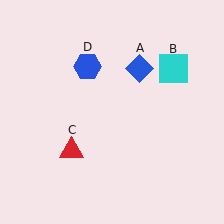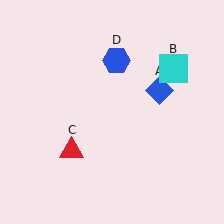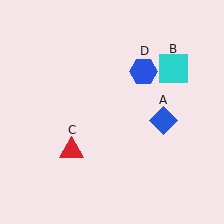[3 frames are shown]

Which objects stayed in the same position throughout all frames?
Cyan square (object B) and red triangle (object C) remained stationary.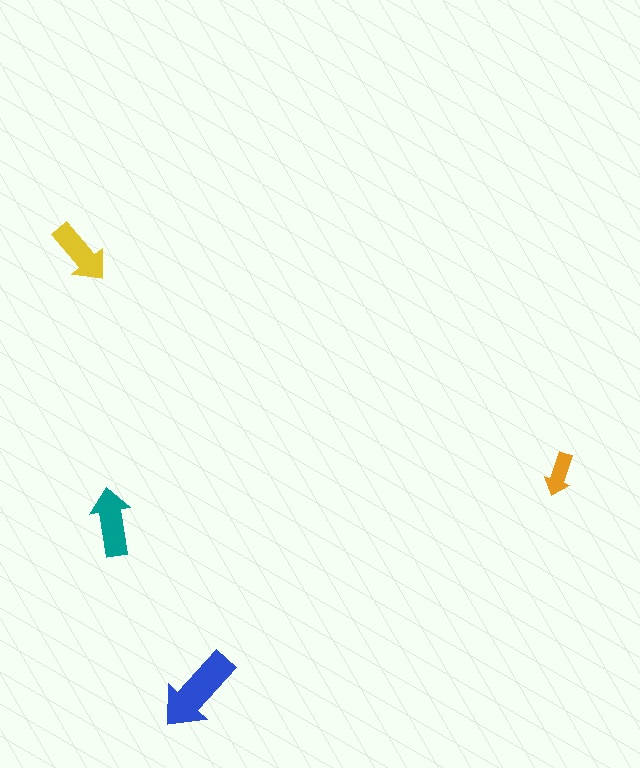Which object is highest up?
The yellow arrow is topmost.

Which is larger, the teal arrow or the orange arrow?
The teal one.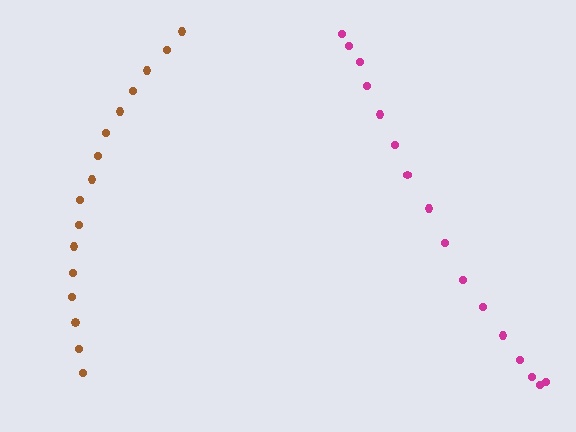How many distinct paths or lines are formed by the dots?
There are 2 distinct paths.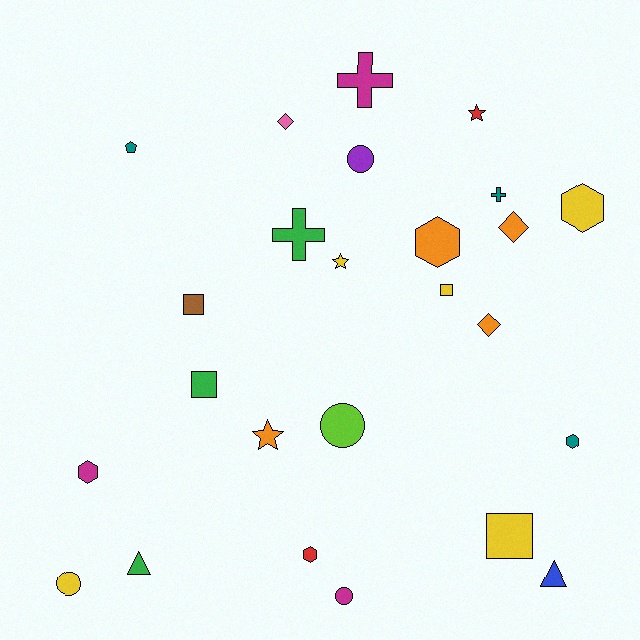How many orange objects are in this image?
There are 4 orange objects.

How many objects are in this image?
There are 25 objects.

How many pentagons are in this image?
There is 1 pentagon.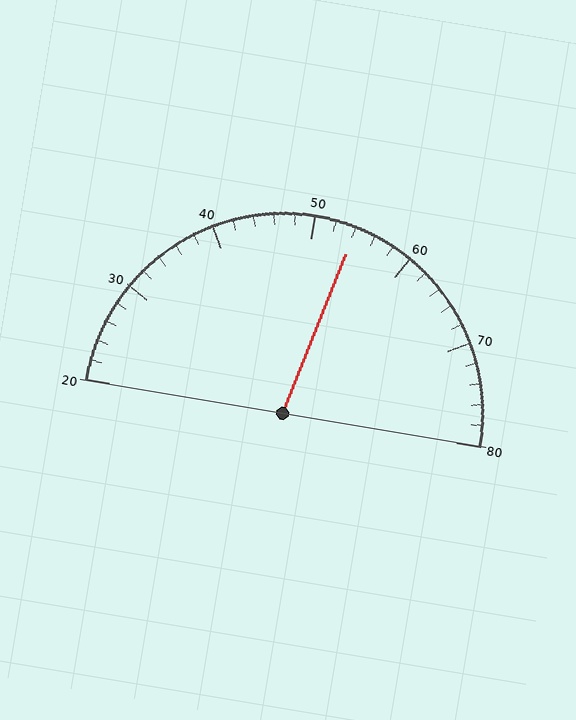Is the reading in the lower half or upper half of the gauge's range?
The reading is in the upper half of the range (20 to 80).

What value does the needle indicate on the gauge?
The needle indicates approximately 54.